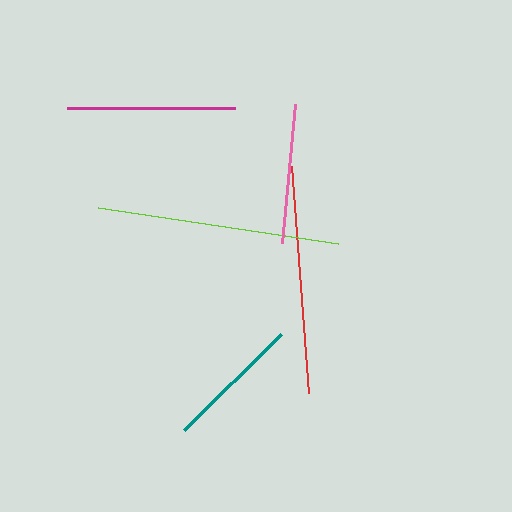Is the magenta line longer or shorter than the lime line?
The lime line is longer than the magenta line.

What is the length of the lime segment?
The lime segment is approximately 243 pixels long.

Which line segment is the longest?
The lime line is the longest at approximately 243 pixels.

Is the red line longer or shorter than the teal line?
The red line is longer than the teal line.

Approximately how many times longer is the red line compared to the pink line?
The red line is approximately 1.6 times the length of the pink line.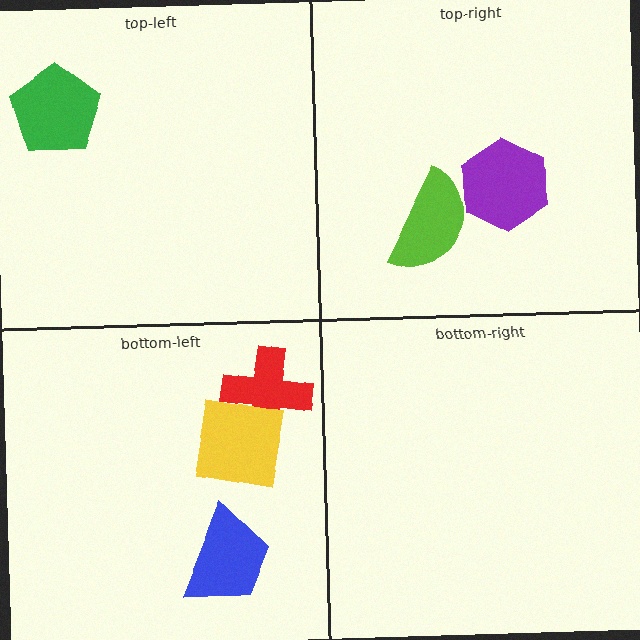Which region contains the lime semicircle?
The top-right region.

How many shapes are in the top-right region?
2.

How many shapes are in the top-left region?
1.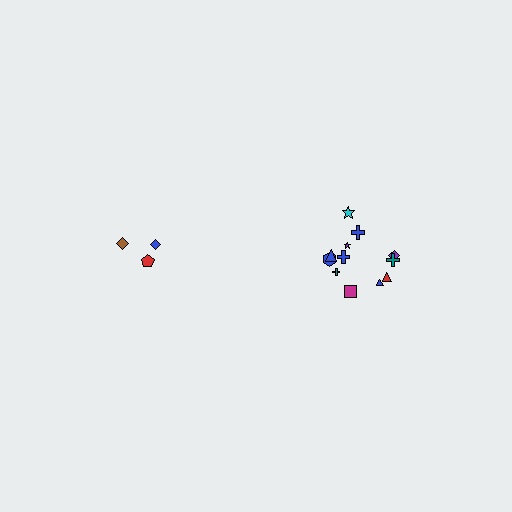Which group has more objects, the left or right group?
The right group.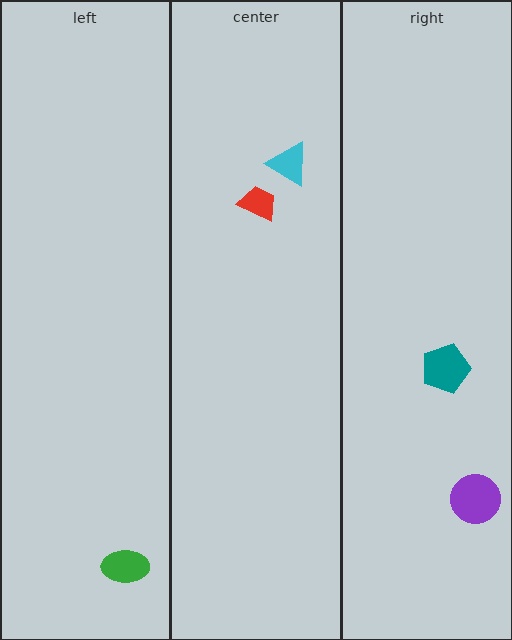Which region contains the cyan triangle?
The center region.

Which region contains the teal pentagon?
The right region.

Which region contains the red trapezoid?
The center region.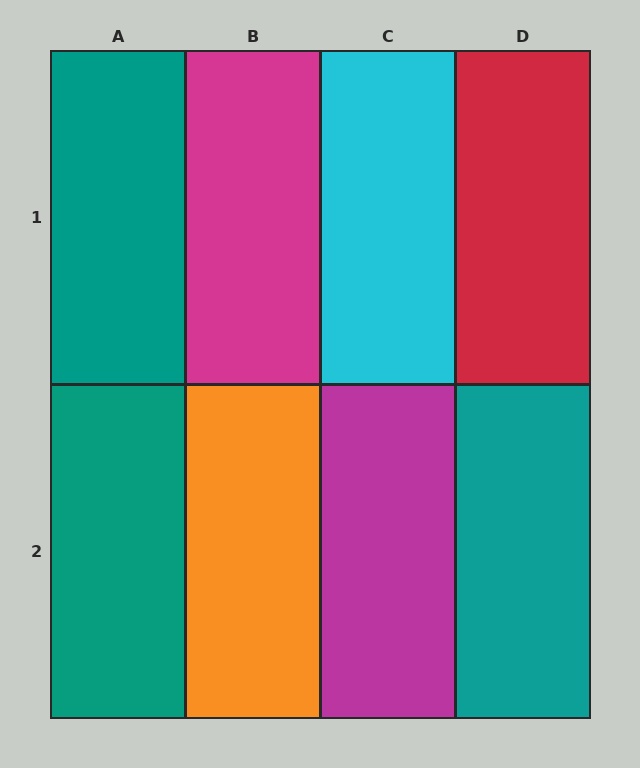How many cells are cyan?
1 cell is cyan.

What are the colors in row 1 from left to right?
Teal, magenta, cyan, red.